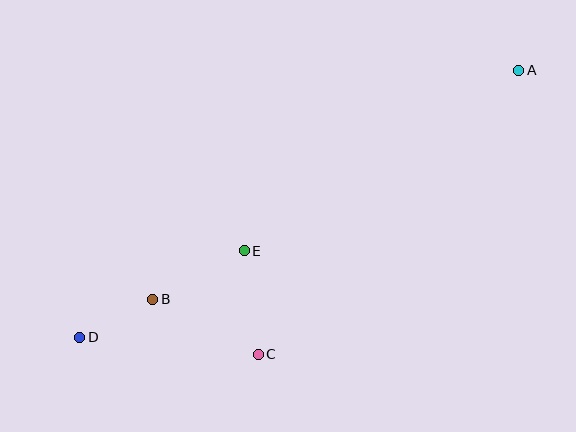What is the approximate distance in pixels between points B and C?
The distance between B and C is approximately 119 pixels.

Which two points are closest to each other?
Points B and D are closest to each other.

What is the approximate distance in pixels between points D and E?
The distance between D and E is approximately 186 pixels.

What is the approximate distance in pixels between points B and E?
The distance between B and E is approximately 104 pixels.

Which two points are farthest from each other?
Points A and D are farthest from each other.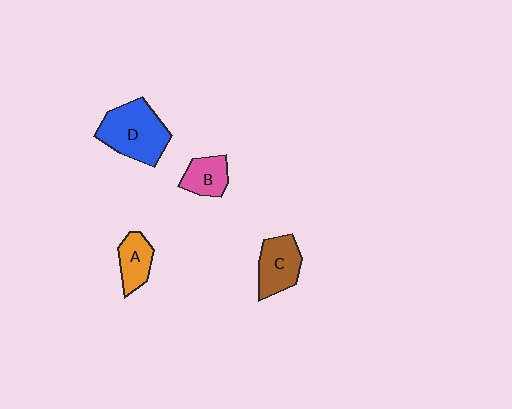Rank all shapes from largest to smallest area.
From largest to smallest: D (blue), C (brown), A (orange), B (pink).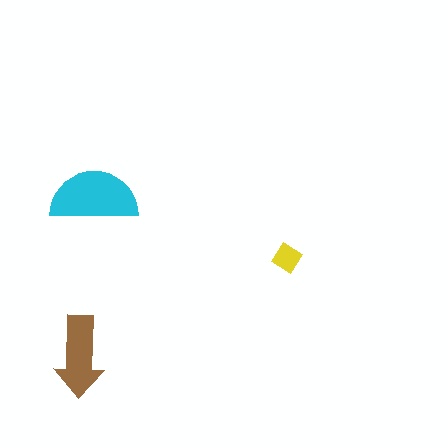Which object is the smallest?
The yellow diamond.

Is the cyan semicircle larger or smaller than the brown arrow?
Larger.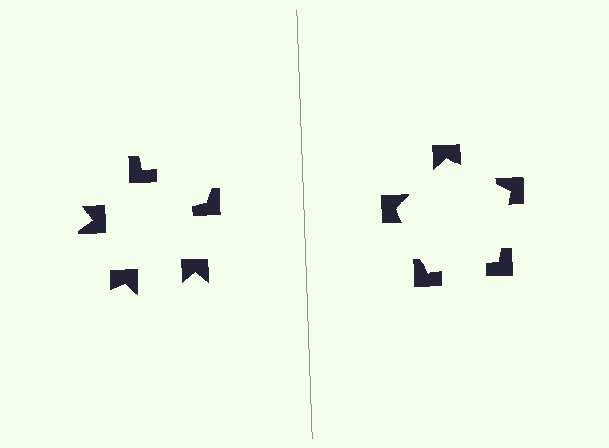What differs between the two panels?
The notched squares are positioned identically on both sides; only the wedge orientations differ. On the right they align to a pentagon; on the left they are misaligned.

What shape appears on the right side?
An illusory pentagon.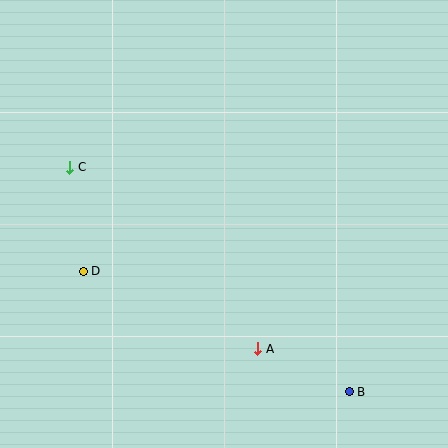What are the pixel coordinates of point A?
Point A is at (258, 349).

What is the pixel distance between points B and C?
The distance between B and C is 358 pixels.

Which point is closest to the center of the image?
Point A at (258, 349) is closest to the center.